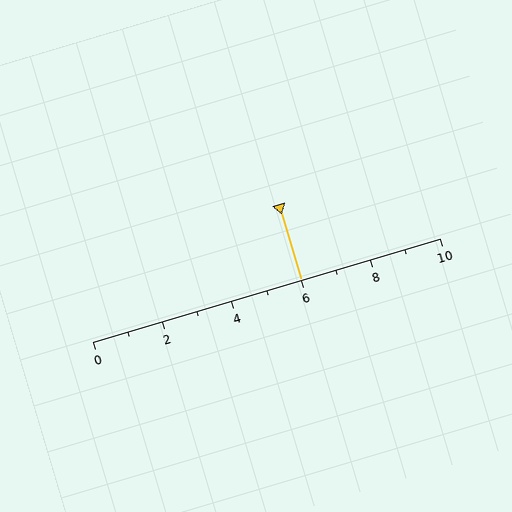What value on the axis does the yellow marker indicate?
The marker indicates approximately 6.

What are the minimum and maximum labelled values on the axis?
The axis runs from 0 to 10.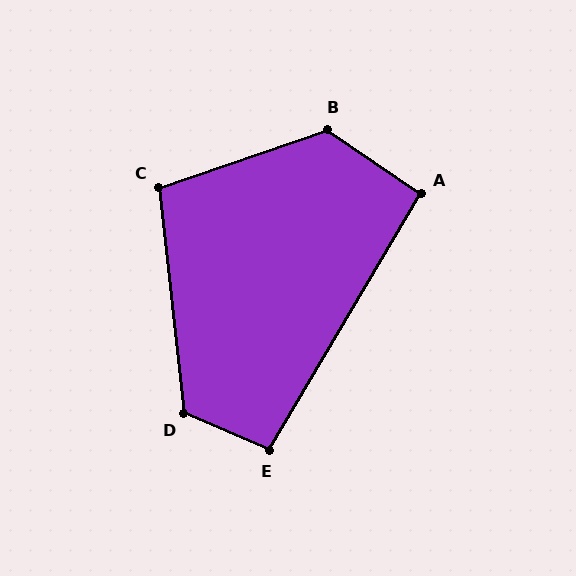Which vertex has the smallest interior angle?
A, at approximately 94 degrees.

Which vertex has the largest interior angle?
B, at approximately 127 degrees.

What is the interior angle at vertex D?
Approximately 119 degrees (obtuse).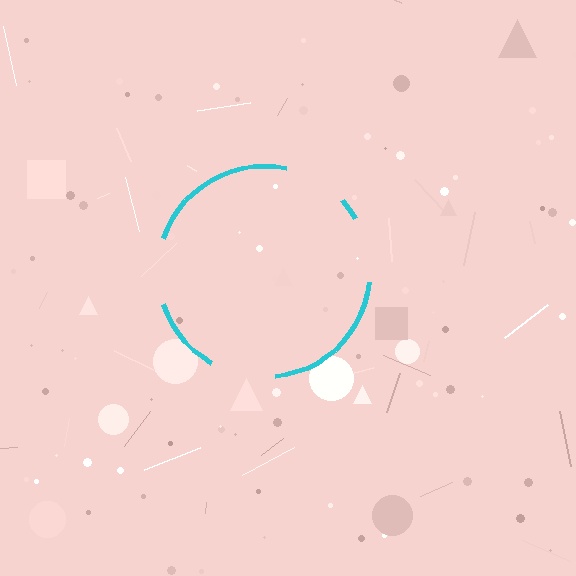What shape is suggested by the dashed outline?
The dashed outline suggests a circle.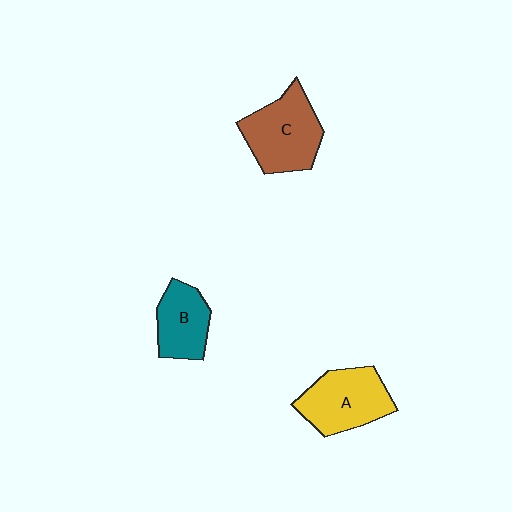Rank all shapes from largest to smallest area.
From largest to smallest: C (brown), A (yellow), B (teal).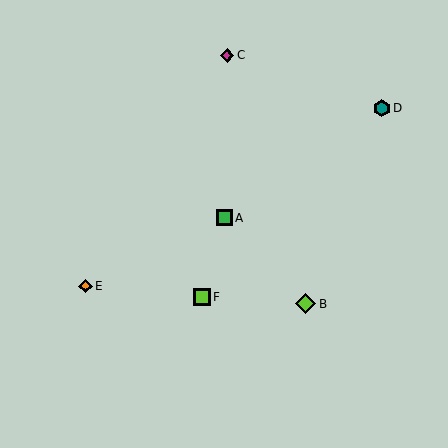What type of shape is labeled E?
Shape E is an orange diamond.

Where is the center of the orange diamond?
The center of the orange diamond is at (85, 286).